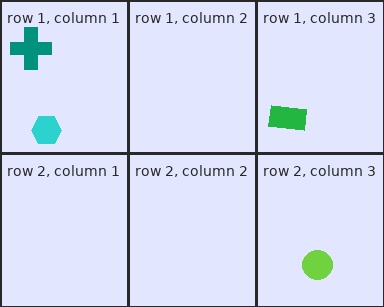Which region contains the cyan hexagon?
The row 1, column 1 region.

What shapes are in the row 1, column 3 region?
The green rectangle.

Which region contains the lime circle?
The row 2, column 3 region.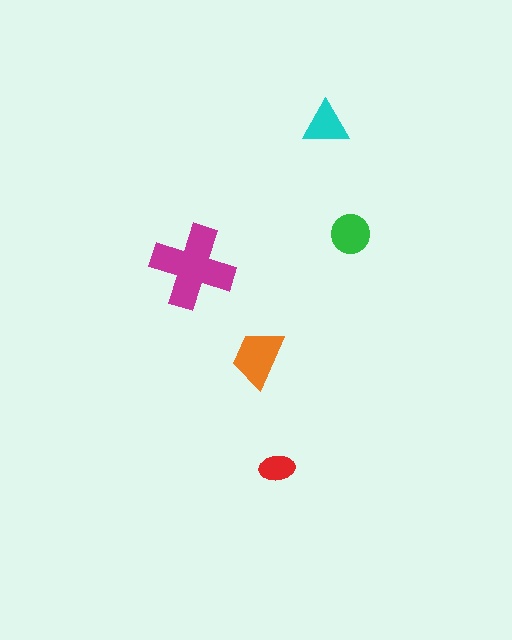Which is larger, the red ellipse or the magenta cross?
The magenta cross.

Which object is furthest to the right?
The green circle is rightmost.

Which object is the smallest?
The red ellipse.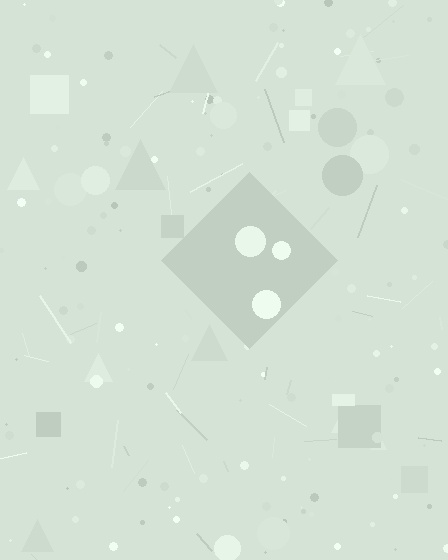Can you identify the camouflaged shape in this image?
The camouflaged shape is a diamond.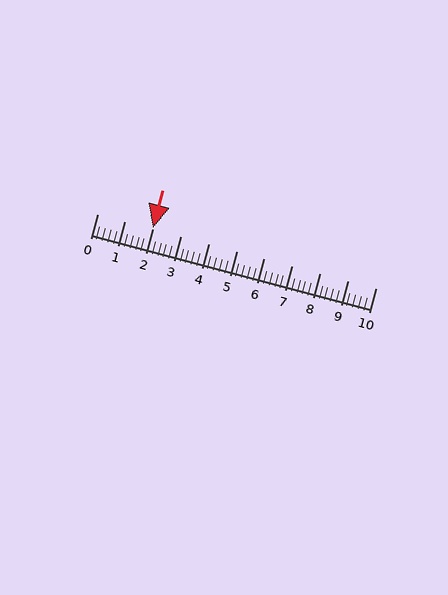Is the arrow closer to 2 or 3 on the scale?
The arrow is closer to 2.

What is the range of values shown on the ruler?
The ruler shows values from 0 to 10.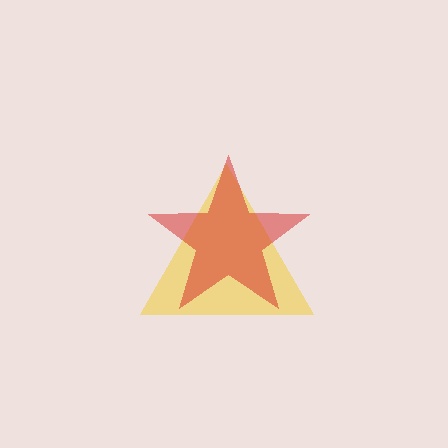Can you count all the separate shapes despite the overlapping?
Yes, there are 2 separate shapes.